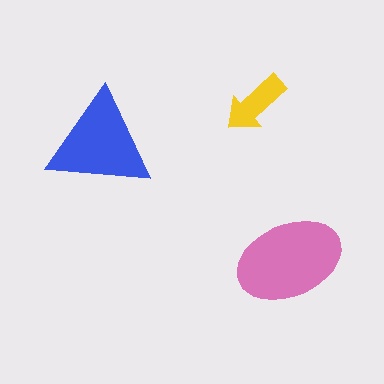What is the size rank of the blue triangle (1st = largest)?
2nd.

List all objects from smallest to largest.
The yellow arrow, the blue triangle, the pink ellipse.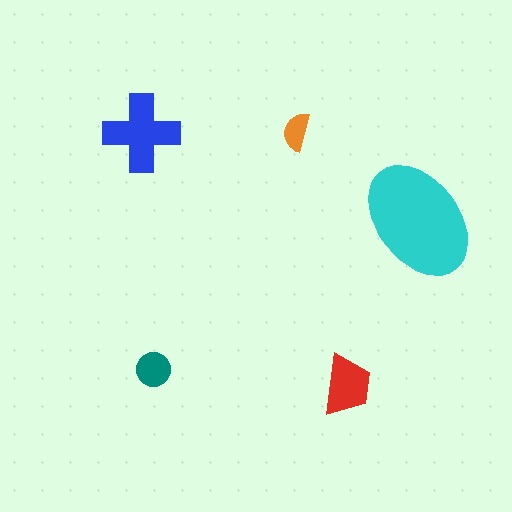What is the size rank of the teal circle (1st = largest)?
4th.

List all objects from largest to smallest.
The cyan ellipse, the blue cross, the red trapezoid, the teal circle, the orange semicircle.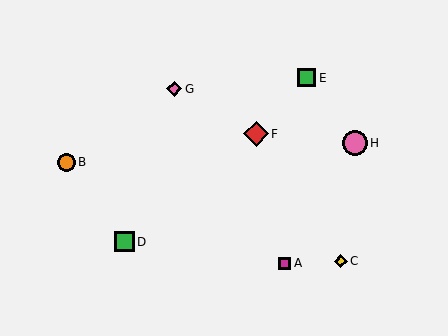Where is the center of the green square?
The center of the green square is at (307, 78).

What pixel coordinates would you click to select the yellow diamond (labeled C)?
Click at (341, 261) to select the yellow diamond C.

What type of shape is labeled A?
Shape A is a magenta square.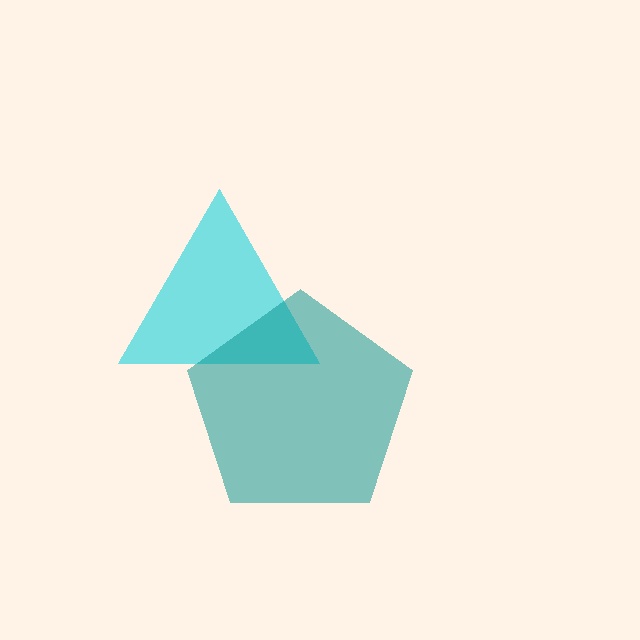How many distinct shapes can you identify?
There are 2 distinct shapes: a cyan triangle, a teal pentagon.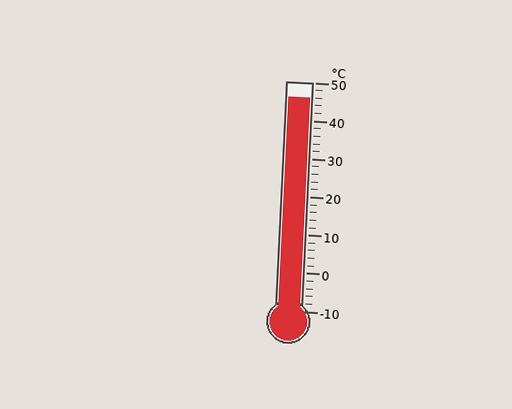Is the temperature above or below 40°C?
The temperature is above 40°C.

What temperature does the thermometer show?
The thermometer shows approximately 46°C.